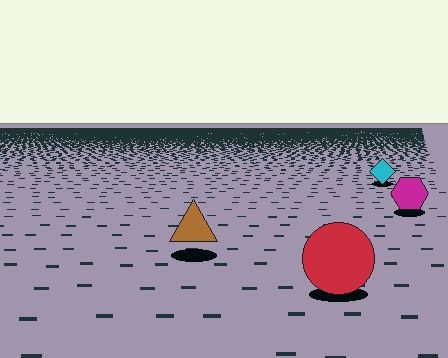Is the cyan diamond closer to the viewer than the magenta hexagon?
No. The magenta hexagon is closer — you can tell from the texture gradient: the ground texture is coarser near it.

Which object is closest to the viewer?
The red circle is closest. The texture marks near it are larger and more spread out.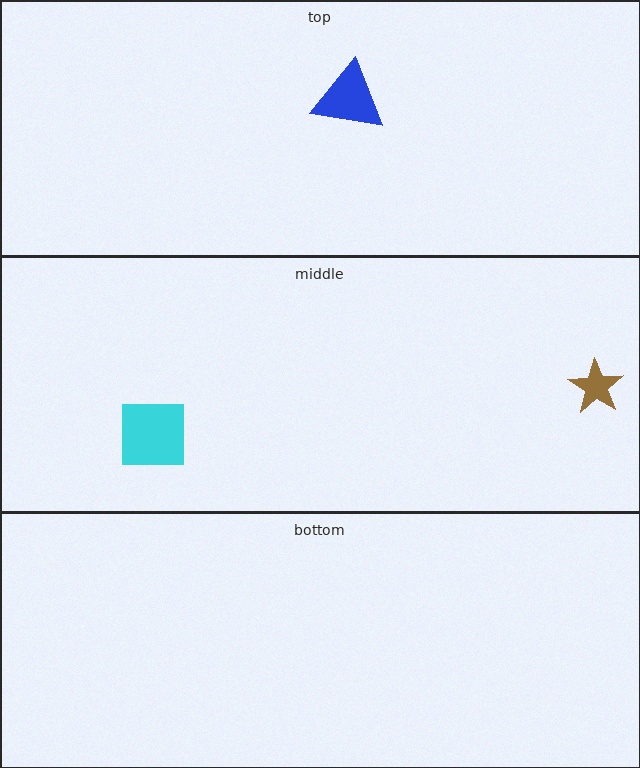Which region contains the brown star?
The middle region.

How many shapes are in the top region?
1.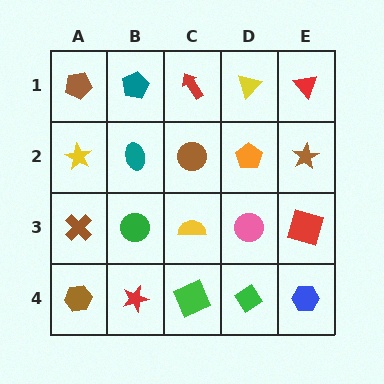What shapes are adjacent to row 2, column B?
A teal pentagon (row 1, column B), a green circle (row 3, column B), a yellow star (row 2, column A), a brown circle (row 2, column C).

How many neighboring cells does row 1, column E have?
2.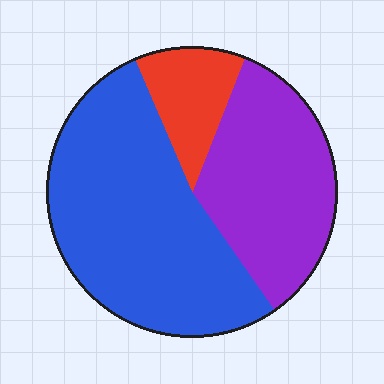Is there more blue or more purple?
Blue.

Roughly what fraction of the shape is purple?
Purple covers about 35% of the shape.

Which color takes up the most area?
Blue, at roughly 55%.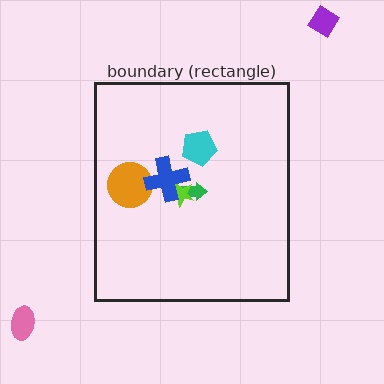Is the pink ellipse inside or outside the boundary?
Outside.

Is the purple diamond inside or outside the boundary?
Outside.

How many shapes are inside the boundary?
5 inside, 2 outside.